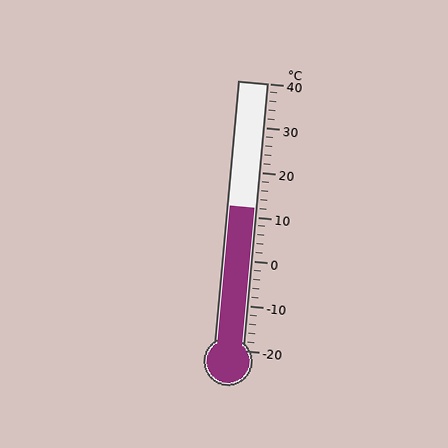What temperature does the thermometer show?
The thermometer shows approximately 12°C.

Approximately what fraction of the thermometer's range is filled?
The thermometer is filled to approximately 55% of its range.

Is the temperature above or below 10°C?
The temperature is above 10°C.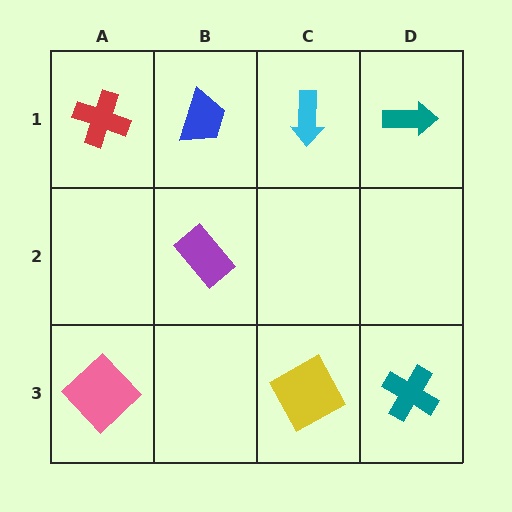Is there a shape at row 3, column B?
No, that cell is empty.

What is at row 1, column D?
A teal arrow.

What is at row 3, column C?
A yellow square.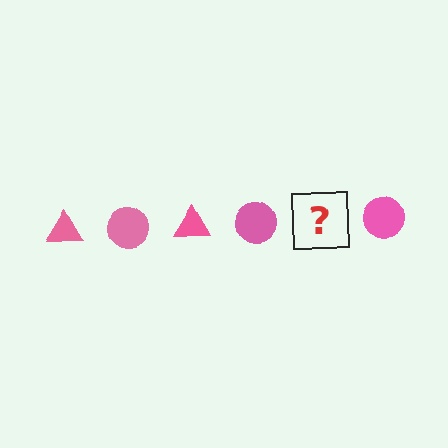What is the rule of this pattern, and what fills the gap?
The rule is that the pattern cycles through triangle, circle shapes in pink. The gap should be filled with a pink triangle.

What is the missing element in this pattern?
The missing element is a pink triangle.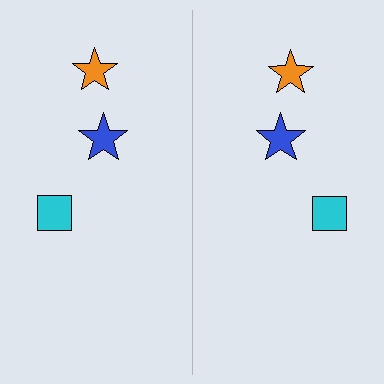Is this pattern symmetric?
Yes, this pattern has bilateral (reflection) symmetry.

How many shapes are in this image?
There are 6 shapes in this image.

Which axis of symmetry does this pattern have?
The pattern has a vertical axis of symmetry running through the center of the image.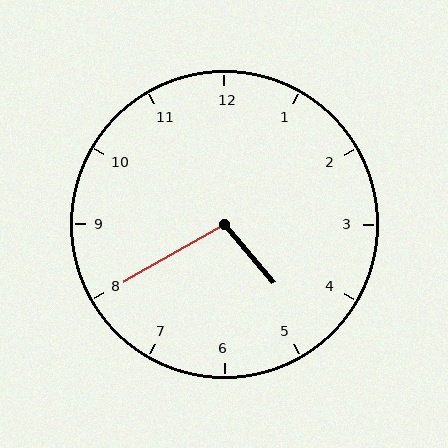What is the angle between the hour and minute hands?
Approximately 100 degrees.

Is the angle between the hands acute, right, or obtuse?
It is obtuse.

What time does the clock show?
4:40.